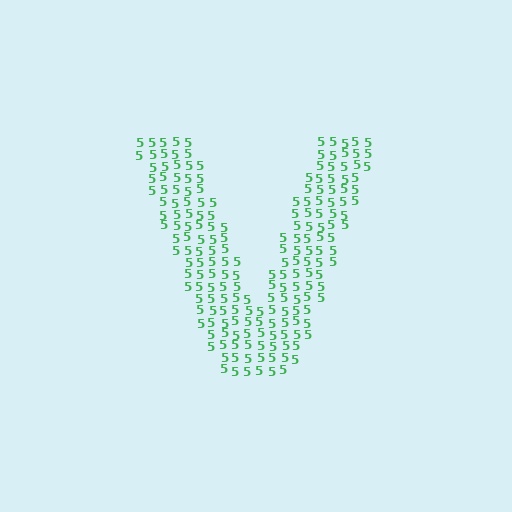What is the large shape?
The large shape is the letter V.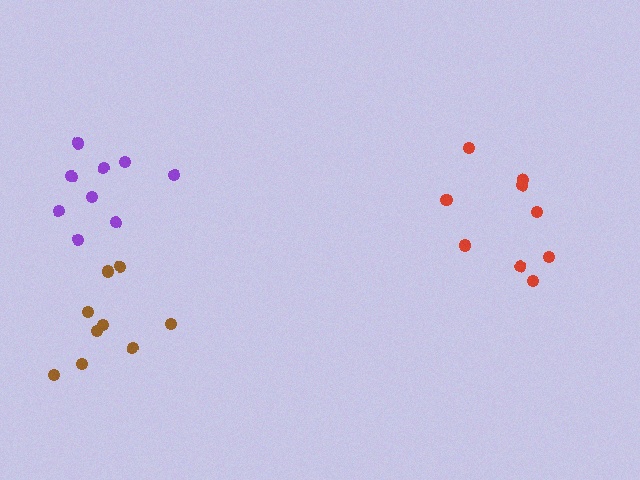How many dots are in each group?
Group 1: 9 dots, Group 2: 9 dots, Group 3: 9 dots (27 total).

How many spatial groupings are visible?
There are 3 spatial groupings.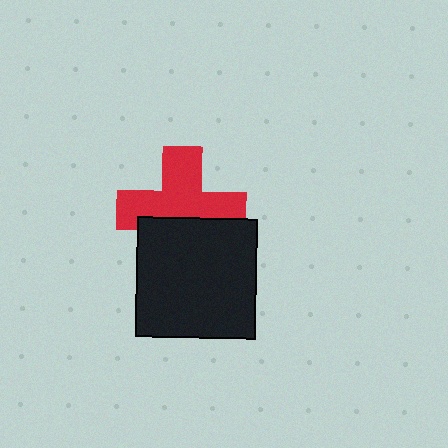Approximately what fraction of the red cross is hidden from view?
Roughly 38% of the red cross is hidden behind the black square.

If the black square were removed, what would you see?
You would see the complete red cross.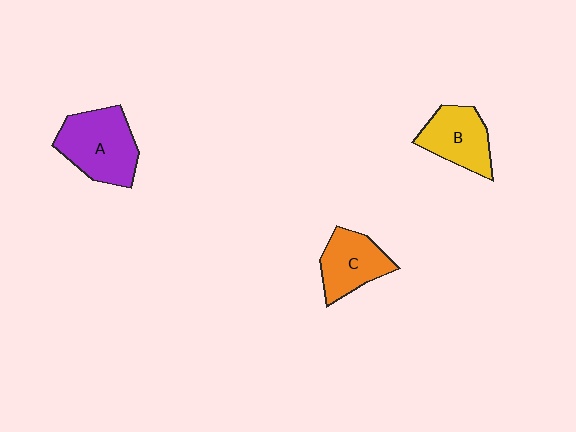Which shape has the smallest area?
Shape C (orange).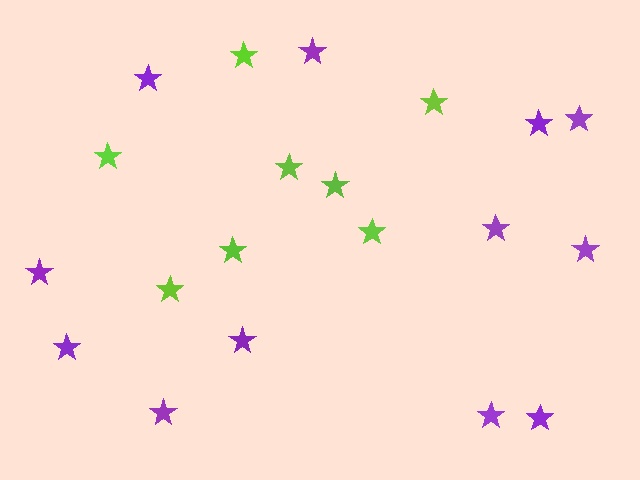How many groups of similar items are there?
There are 2 groups: one group of lime stars (8) and one group of purple stars (12).